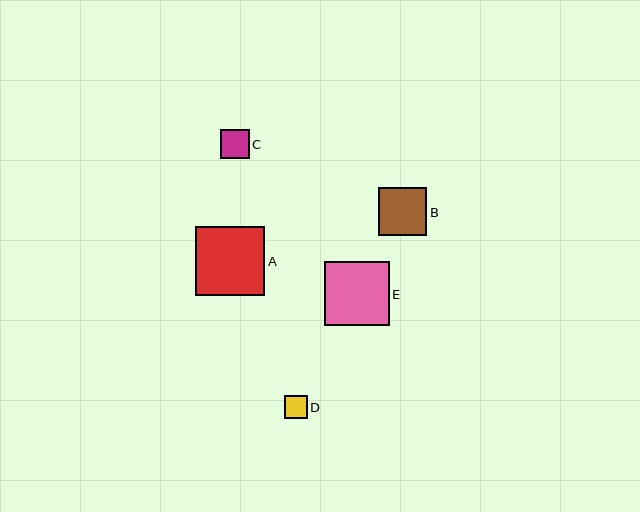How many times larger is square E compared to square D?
Square E is approximately 2.8 times the size of square D.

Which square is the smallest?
Square D is the smallest with a size of approximately 23 pixels.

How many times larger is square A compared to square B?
Square A is approximately 1.4 times the size of square B.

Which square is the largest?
Square A is the largest with a size of approximately 69 pixels.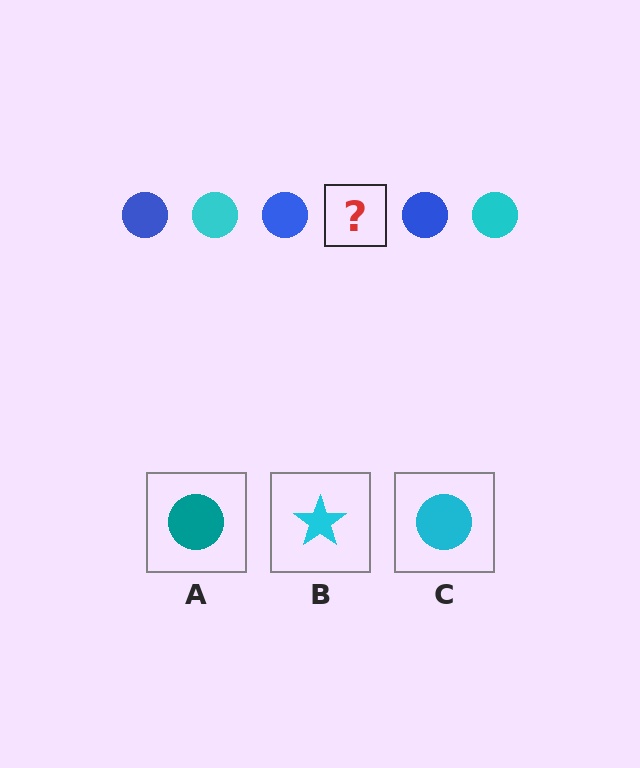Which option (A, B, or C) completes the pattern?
C.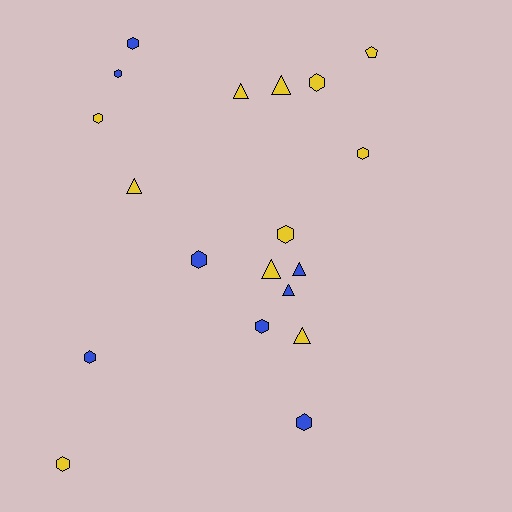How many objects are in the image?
There are 19 objects.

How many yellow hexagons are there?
There are 5 yellow hexagons.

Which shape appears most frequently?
Hexagon, with 11 objects.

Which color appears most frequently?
Yellow, with 11 objects.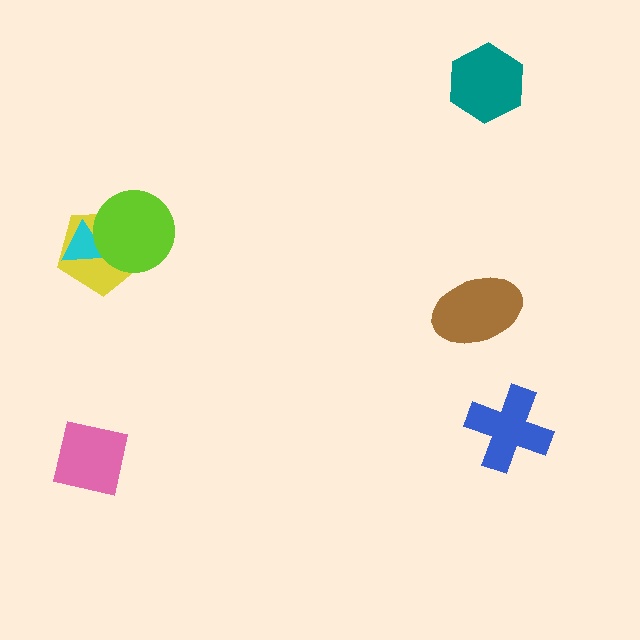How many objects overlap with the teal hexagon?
0 objects overlap with the teal hexagon.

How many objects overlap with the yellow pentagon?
2 objects overlap with the yellow pentagon.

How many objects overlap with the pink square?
0 objects overlap with the pink square.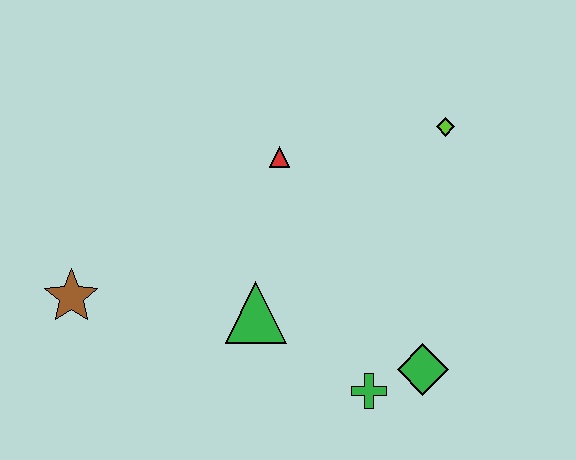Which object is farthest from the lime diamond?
The brown star is farthest from the lime diamond.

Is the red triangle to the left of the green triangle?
No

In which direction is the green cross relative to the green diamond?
The green cross is to the left of the green diamond.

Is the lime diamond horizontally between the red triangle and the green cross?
No